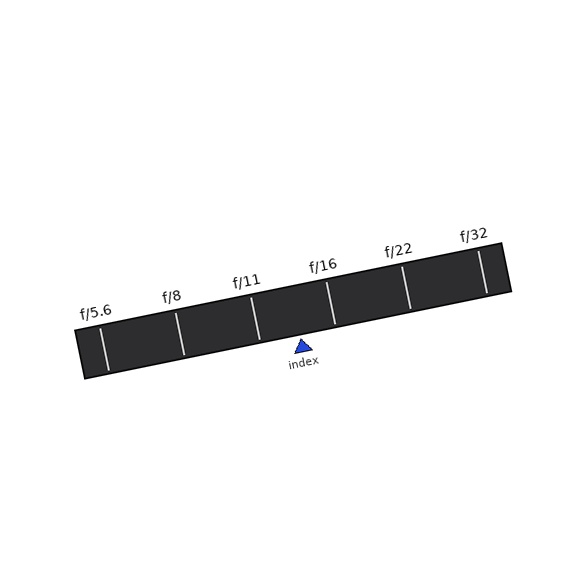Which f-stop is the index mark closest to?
The index mark is closest to f/16.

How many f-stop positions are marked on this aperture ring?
There are 6 f-stop positions marked.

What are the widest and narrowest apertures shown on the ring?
The widest aperture shown is f/5.6 and the narrowest is f/32.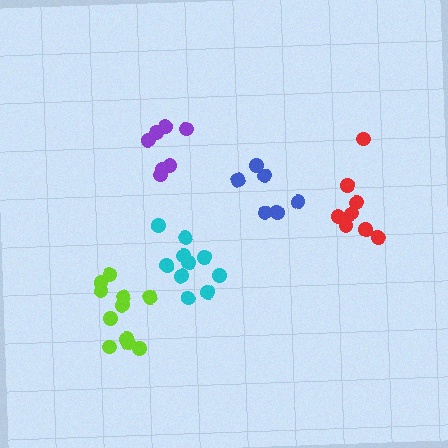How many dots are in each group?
Group 1: 11 dots, Group 2: 8 dots, Group 3: 7 dots, Group 4: 6 dots, Group 5: 10 dots (42 total).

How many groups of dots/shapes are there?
There are 5 groups.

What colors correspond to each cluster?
The clusters are colored: lime, red, purple, blue, cyan.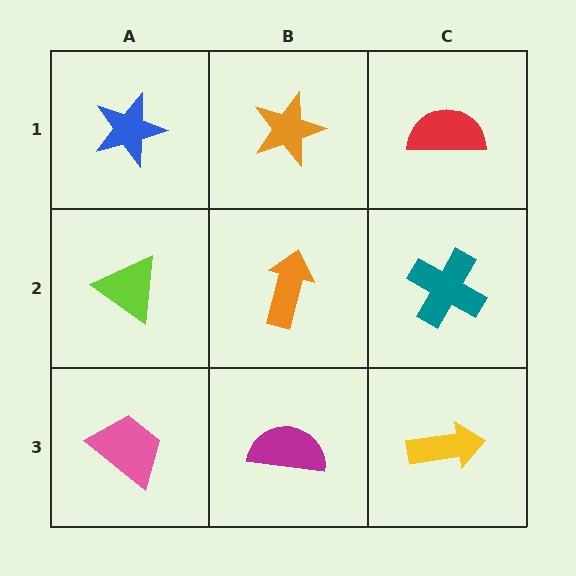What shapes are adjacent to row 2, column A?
A blue star (row 1, column A), a pink trapezoid (row 3, column A), an orange arrow (row 2, column B).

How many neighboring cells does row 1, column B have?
3.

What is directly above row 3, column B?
An orange arrow.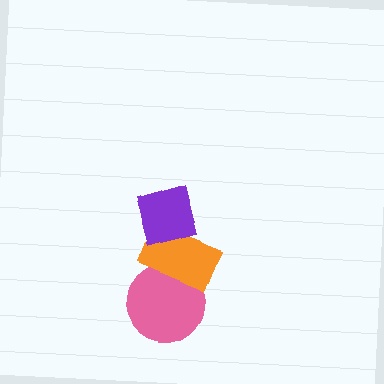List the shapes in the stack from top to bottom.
From top to bottom: the purple diamond, the orange rectangle, the pink circle.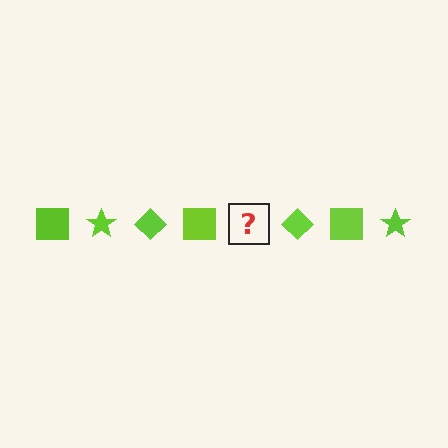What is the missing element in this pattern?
The missing element is a lime star.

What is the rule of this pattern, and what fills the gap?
The rule is that the pattern cycles through square, star, diamond shapes in lime. The gap should be filled with a lime star.